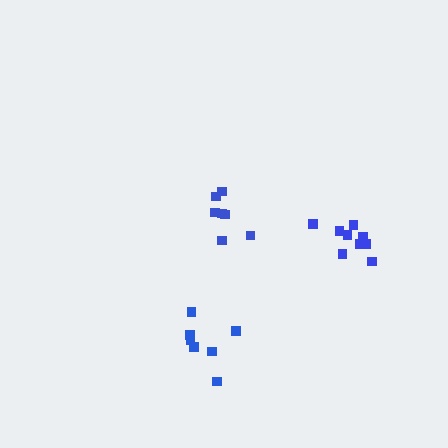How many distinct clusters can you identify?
There are 3 distinct clusters.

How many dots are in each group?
Group 1: 7 dots, Group 2: 7 dots, Group 3: 9 dots (23 total).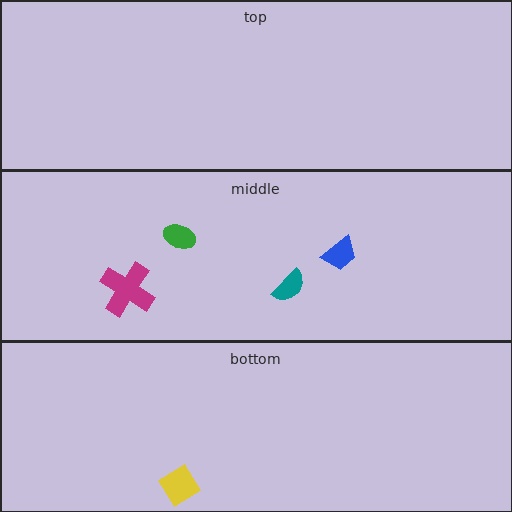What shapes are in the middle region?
The magenta cross, the teal semicircle, the blue trapezoid, the green ellipse.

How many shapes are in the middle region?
4.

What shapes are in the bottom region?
The yellow diamond.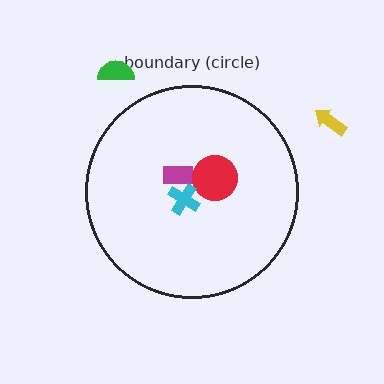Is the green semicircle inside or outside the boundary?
Outside.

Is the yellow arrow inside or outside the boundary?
Outside.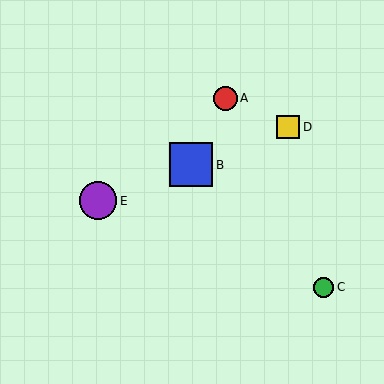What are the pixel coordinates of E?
Object E is at (98, 201).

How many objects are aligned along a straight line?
3 objects (B, D, E) are aligned along a straight line.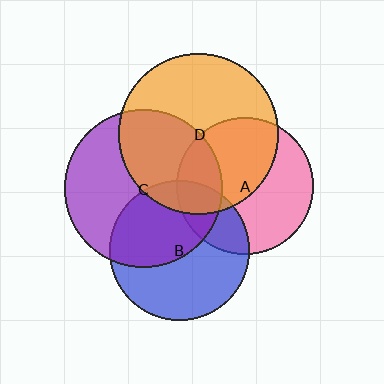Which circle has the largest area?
Circle D (orange).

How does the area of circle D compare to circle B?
Approximately 1.3 times.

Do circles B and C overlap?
Yes.